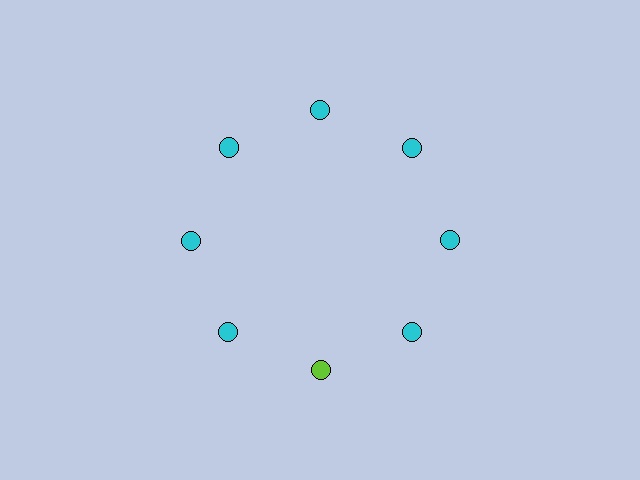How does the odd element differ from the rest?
It has a different color: lime instead of cyan.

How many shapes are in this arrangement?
There are 8 shapes arranged in a ring pattern.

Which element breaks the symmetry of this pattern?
The lime circle at roughly the 6 o'clock position breaks the symmetry. All other shapes are cyan circles.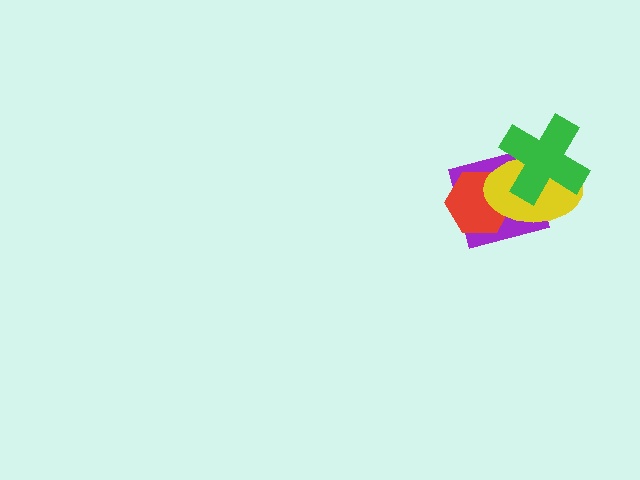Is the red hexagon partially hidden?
Yes, it is partially covered by another shape.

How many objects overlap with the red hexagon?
2 objects overlap with the red hexagon.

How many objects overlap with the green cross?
2 objects overlap with the green cross.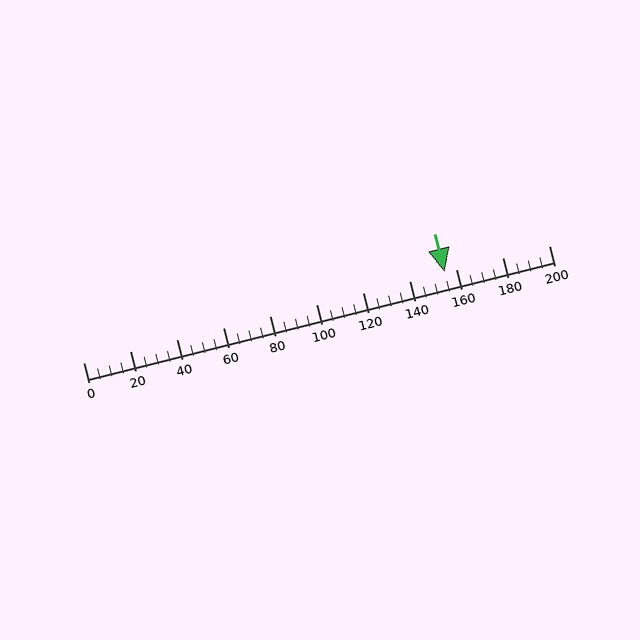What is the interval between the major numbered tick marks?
The major tick marks are spaced 20 units apart.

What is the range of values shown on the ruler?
The ruler shows values from 0 to 200.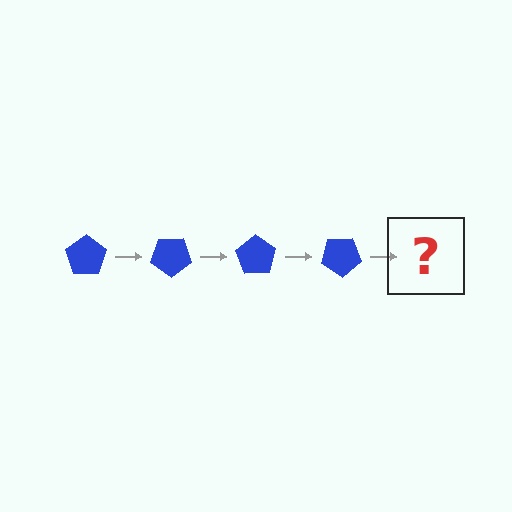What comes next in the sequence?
The next element should be a blue pentagon rotated 140 degrees.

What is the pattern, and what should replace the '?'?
The pattern is that the pentagon rotates 35 degrees each step. The '?' should be a blue pentagon rotated 140 degrees.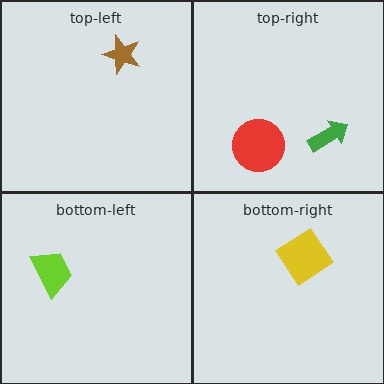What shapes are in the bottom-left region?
The lime trapezoid.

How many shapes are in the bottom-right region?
1.